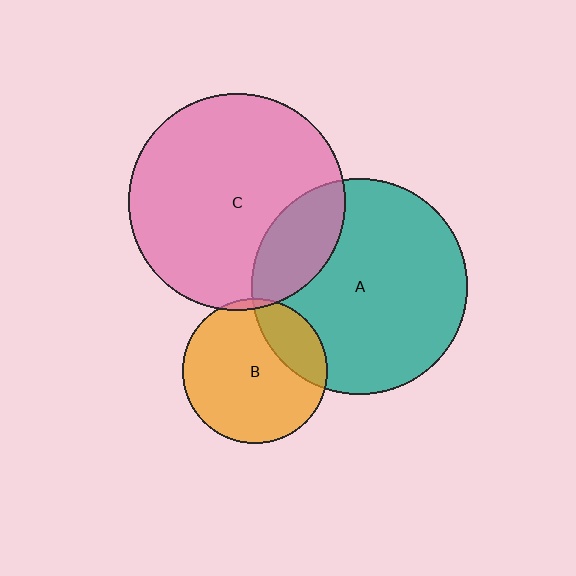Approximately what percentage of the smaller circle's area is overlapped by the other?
Approximately 5%.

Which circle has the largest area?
Circle C (pink).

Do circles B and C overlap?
Yes.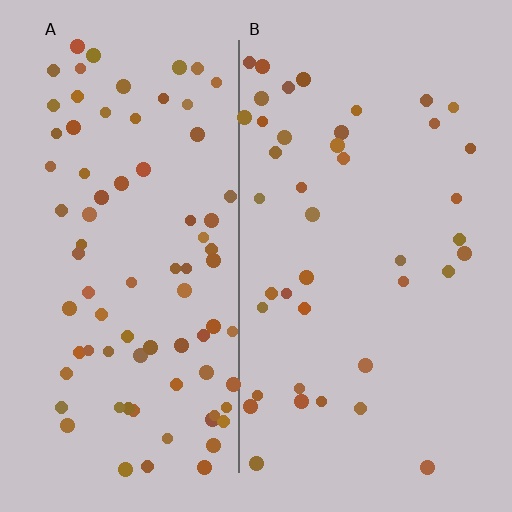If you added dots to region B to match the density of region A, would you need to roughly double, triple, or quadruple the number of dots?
Approximately double.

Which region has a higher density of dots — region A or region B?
A (the left).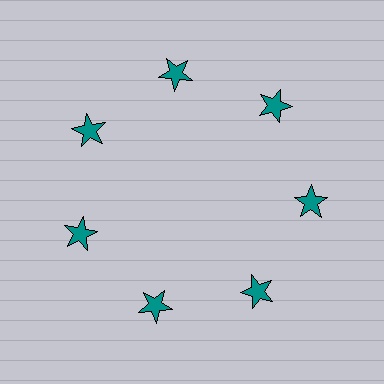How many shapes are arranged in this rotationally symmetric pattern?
There are 7 shapes, arranged in 7 groups of 1.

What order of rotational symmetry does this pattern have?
This pattern has 7-fold rotational symmetry.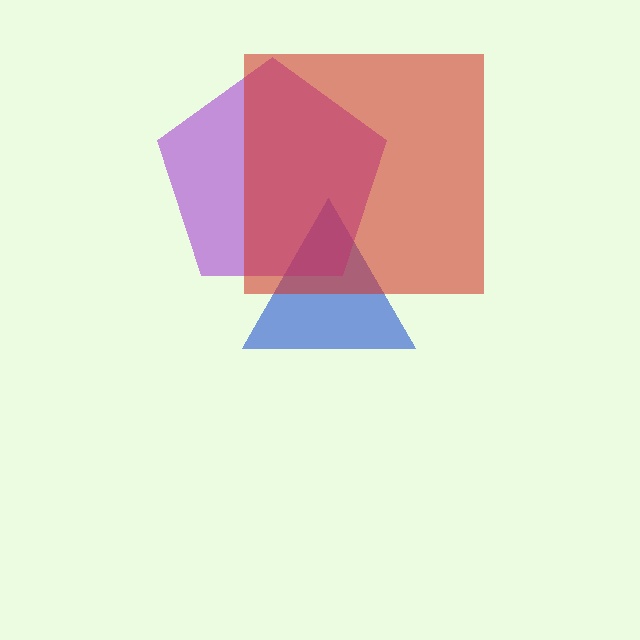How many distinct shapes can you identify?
There are 3 distinct shapes: a blue triangle, a purple pentagon, a red square.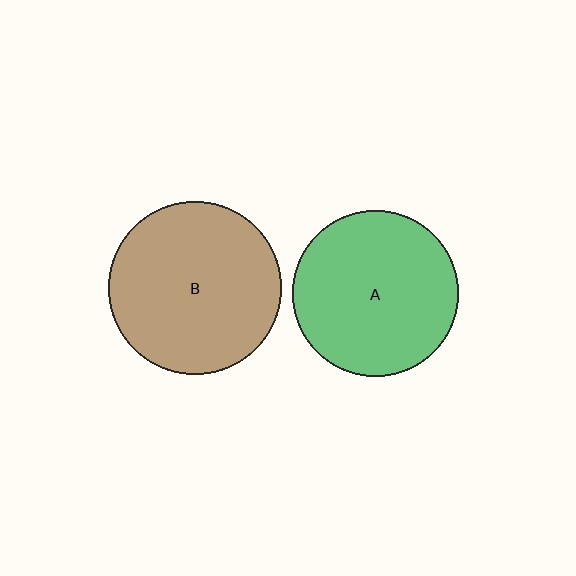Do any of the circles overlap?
No, none of the circles overlap.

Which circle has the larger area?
Circle B (brown).